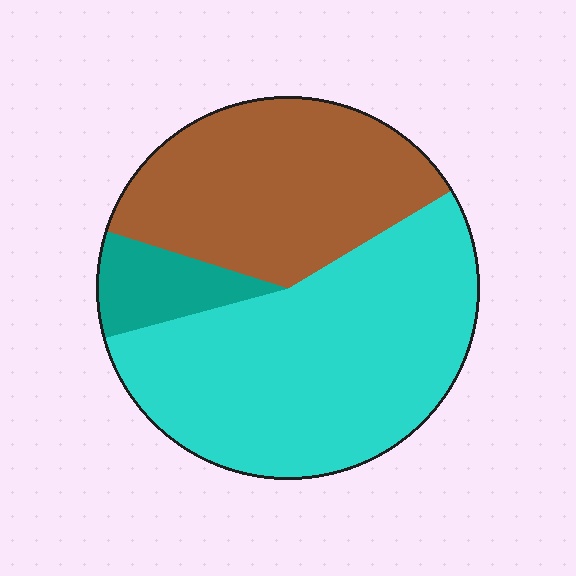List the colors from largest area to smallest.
From largest to smallest: cyan, brown, teal.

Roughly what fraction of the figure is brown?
Brown covers 37% of the figure.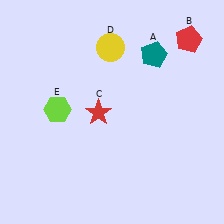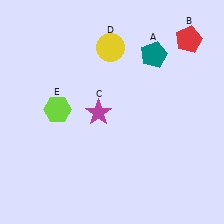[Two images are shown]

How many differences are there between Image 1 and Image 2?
There is 1 difference between the two images.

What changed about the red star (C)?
In Image 1, C is red. In Image 2, it changed to magenta.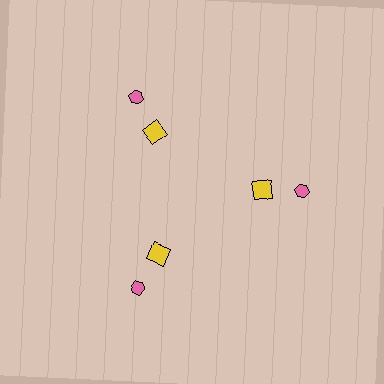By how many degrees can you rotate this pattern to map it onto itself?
The pattern maps onto itself every 120 degrees of rotation.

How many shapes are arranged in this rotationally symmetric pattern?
There are 6 shapes, arranged in 3 groups of 2.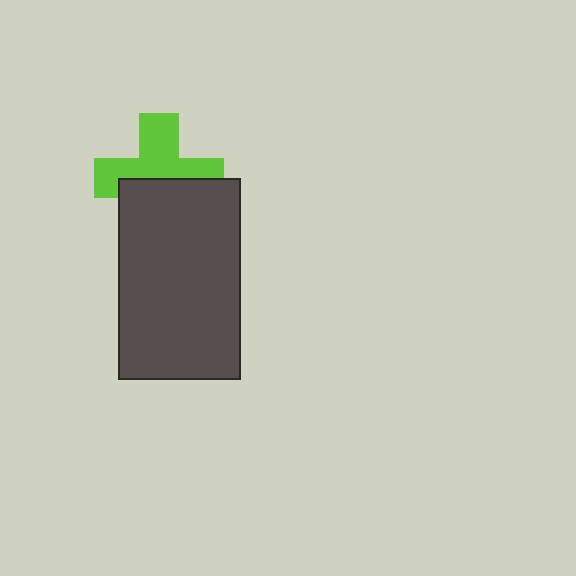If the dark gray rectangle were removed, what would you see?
You would see the complete lime cross.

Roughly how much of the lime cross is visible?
About half of it is visible (roughly 55%).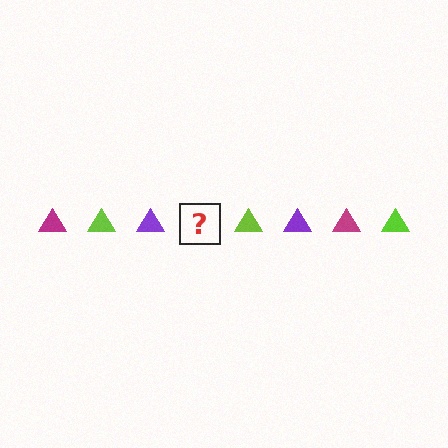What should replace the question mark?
The question mark should be replaced with a magenta triangle.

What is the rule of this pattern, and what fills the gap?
The rule is that the pattern cycles through magenta, lime, purple triangles. The gap should be filled with a magenta triangle.